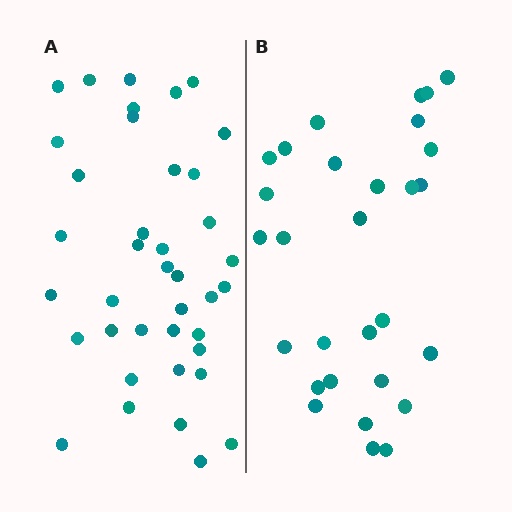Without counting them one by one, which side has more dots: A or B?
Region A (the left region) has more dots.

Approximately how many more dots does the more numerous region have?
Region A has roughly 10 or so more dots than region B.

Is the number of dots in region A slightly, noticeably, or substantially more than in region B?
Region A has noticeably more, but not dramatically so. The ratio is roughly 1.3 to 1.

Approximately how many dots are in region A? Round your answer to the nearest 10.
About 40 dots. (The exact count is 39, which rounds to 40.)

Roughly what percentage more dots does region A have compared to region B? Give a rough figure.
About 35% more.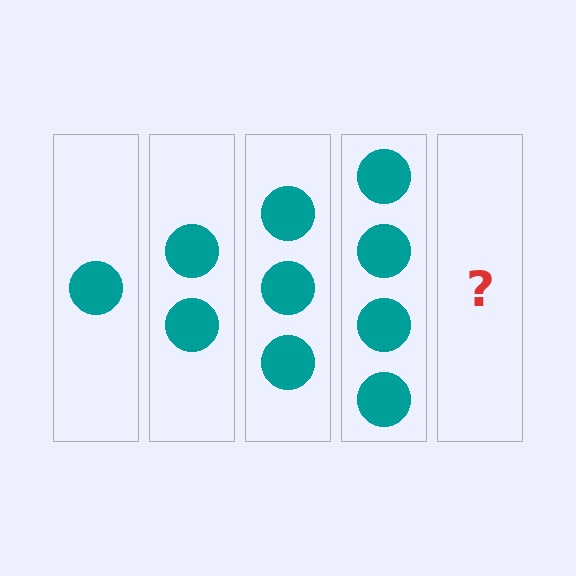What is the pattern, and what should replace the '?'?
The pattern is that each step adds one more circle. The '?' should be 5 circles.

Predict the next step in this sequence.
The next step is 5 circles.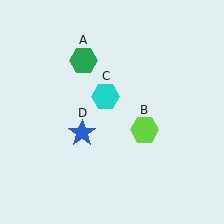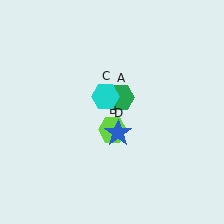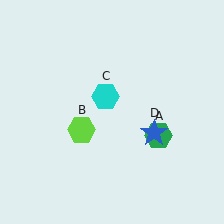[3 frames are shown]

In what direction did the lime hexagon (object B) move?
The lime hexagon (object B) moved left.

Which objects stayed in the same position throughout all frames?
Cyan hexagon (object C) remained stationary.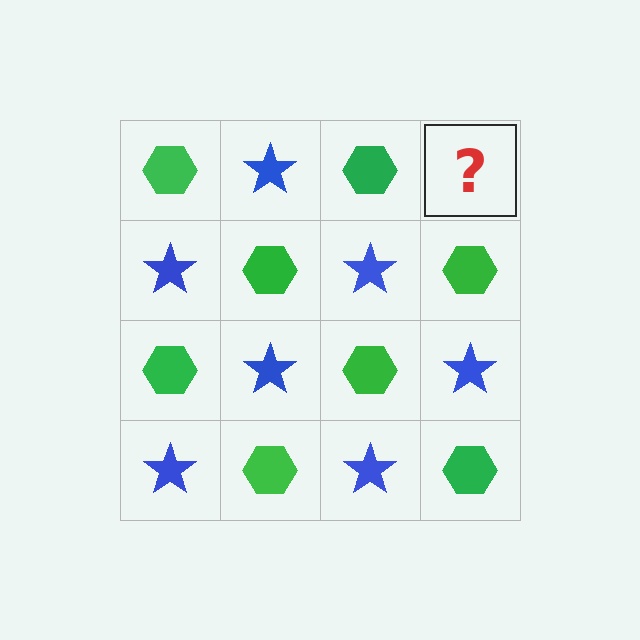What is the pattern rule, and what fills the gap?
The rule is that it alternates green hexagon and blue star in a checkerboard pattern. The gap should be filled with a blue star.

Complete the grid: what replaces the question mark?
The question mark should be replaced with a blue star.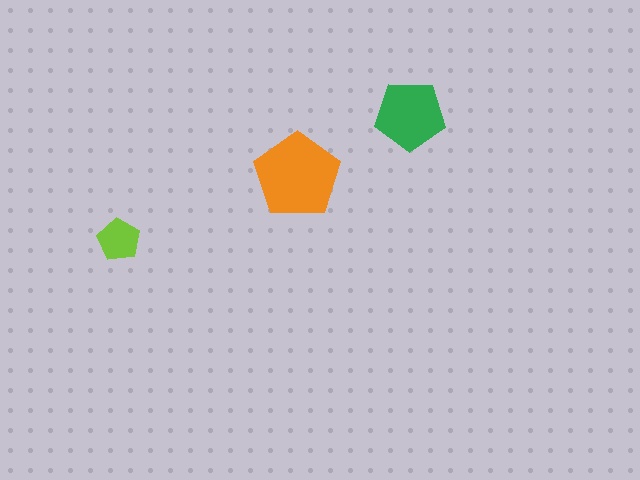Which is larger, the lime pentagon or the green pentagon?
The green one.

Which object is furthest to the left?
The lime pentagon is leftmost.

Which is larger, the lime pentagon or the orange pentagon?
The orange one.